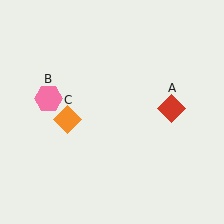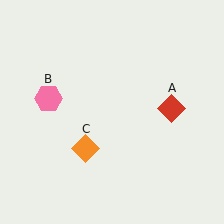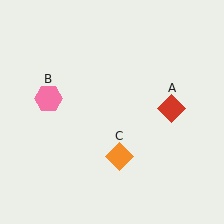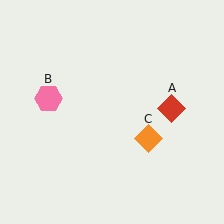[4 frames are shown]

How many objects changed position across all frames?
1 object changed position: orange diamond (object C).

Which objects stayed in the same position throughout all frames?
Red diamond (object A) and pink hexagon (object B) remained stationary.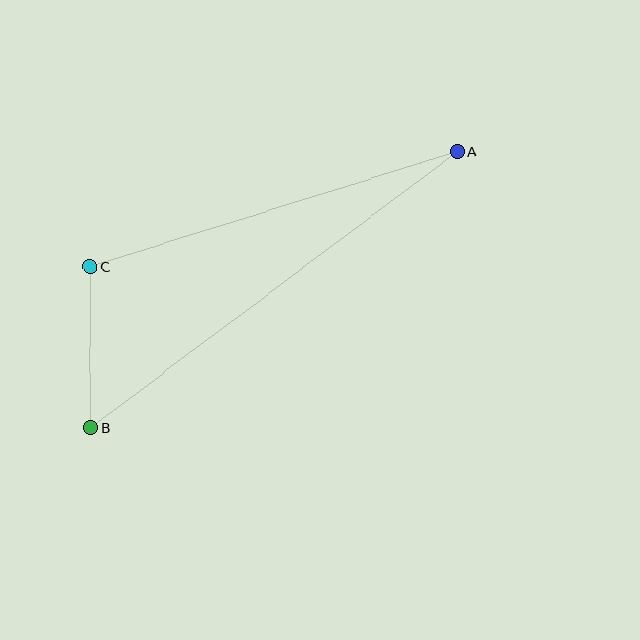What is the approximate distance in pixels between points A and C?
The distance between A and C is approximately 385 pixels.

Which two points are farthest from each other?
Points A and B are farthest from each other.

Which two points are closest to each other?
Points B and C are closest to each other.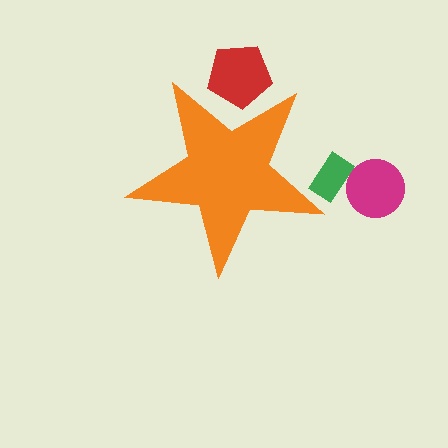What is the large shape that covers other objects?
An orange star.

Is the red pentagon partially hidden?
Yes, the red pentagon is partially hidden behind the orange star.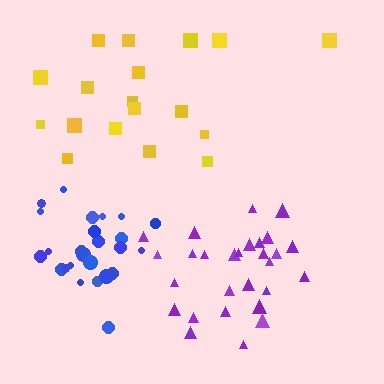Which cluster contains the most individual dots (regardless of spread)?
Purple (28).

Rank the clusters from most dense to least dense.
blue, purple, yellow.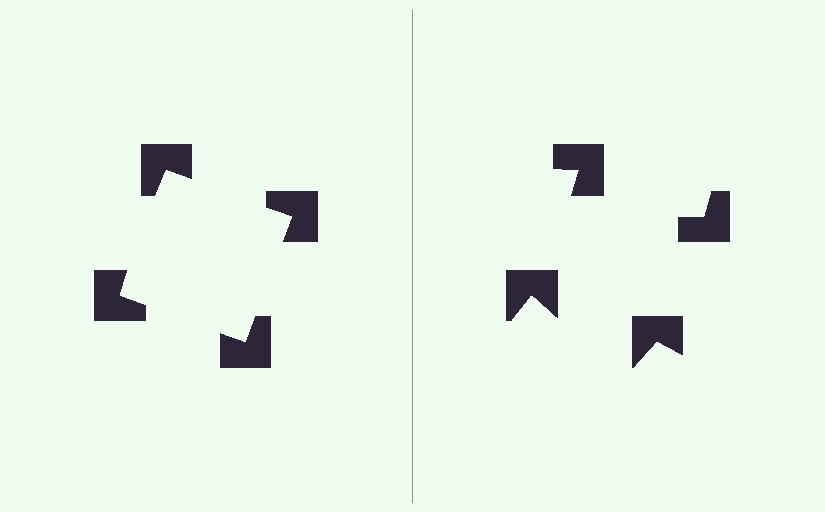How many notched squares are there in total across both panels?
8 — 4 on each side.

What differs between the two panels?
The notched squares are positioned identically on both sides; only the wedge orientations differ. On the left they align to a square; on the right they are misaligned.